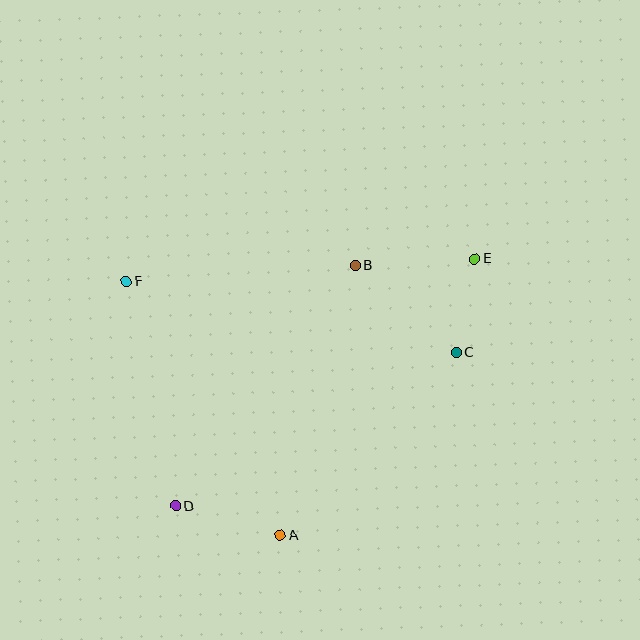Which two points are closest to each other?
Points C and E are closest to each other.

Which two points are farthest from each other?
Points D and E are farthest from each other.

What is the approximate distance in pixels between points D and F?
The distance between D and F is approximately 230 pixels.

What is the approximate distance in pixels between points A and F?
The distance between A and F is approximately 297 pixels.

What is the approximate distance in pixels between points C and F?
The distance between C and F is approximately 338 pixels.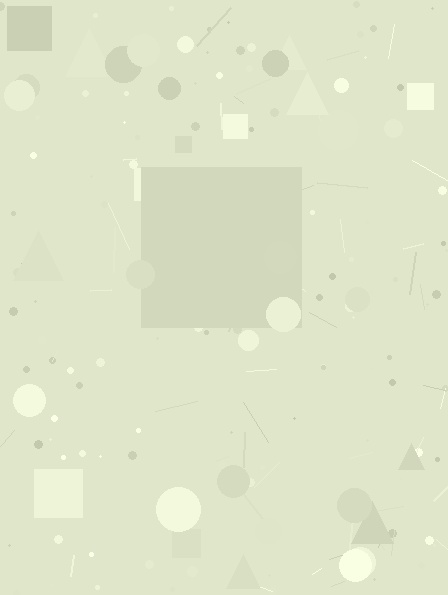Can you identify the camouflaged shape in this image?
The camouflaged shape is a square.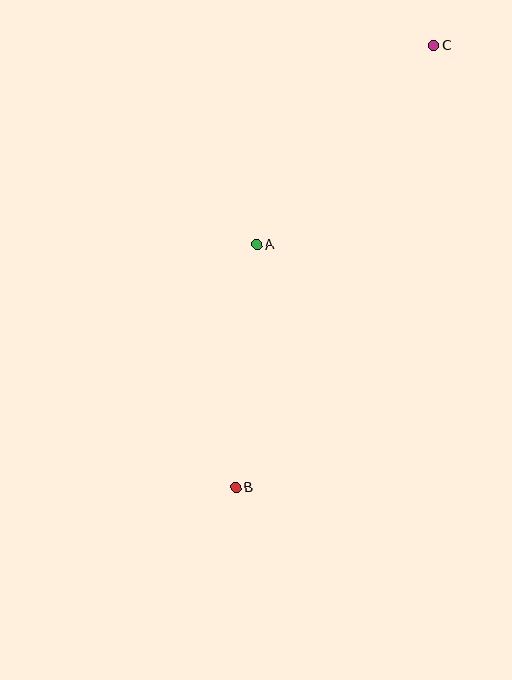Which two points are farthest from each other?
Points B and C are farthest from each other.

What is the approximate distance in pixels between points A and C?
The distance between A and C is approximately 267 pixels.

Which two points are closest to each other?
Points A and B are closest to each other.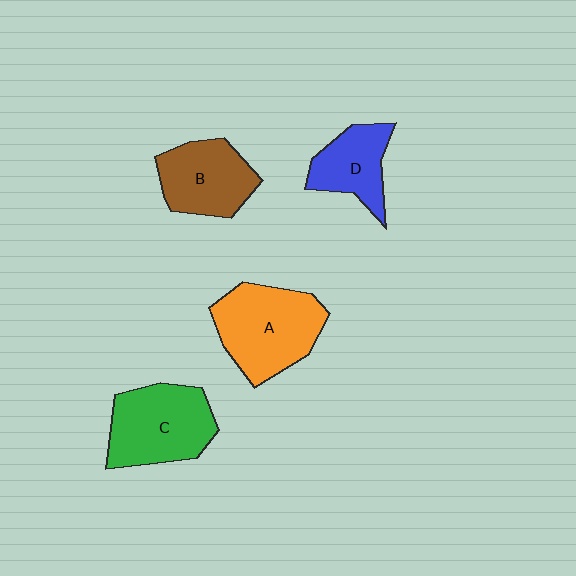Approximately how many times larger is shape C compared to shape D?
Approximately 1.5 times.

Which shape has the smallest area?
Shape D (blue).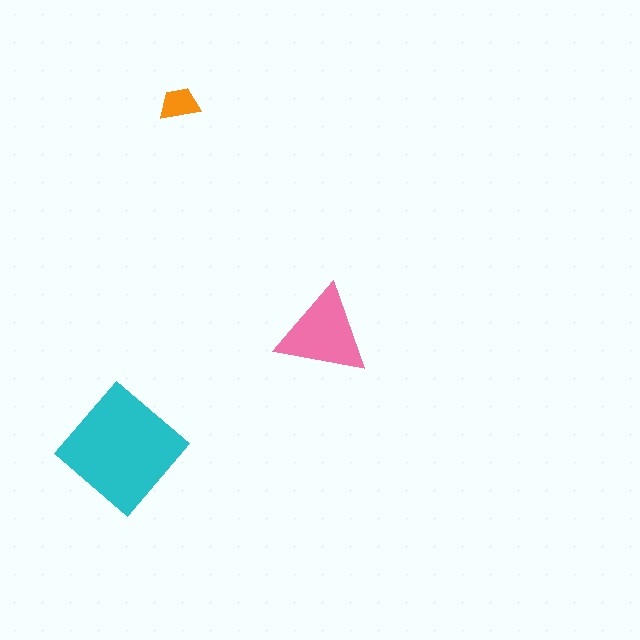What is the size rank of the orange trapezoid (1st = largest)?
3rd.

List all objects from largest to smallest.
The cyan diamond, the pink triangle, the orange trapezoid.